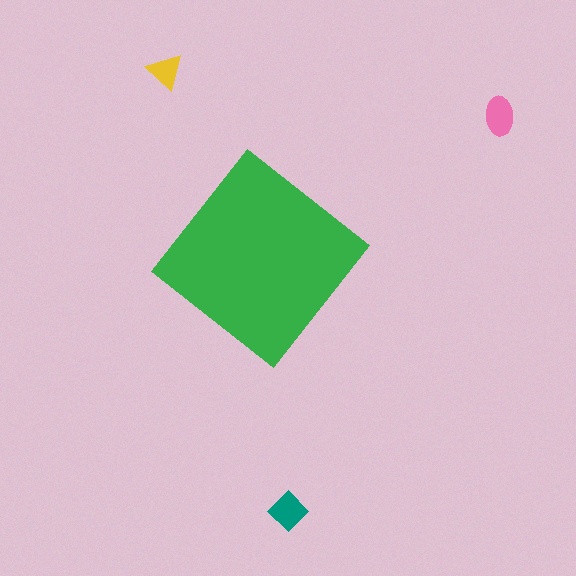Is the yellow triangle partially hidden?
No, the yellow triangle is fully visible.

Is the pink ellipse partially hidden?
No, the pink ellipse is fully visible.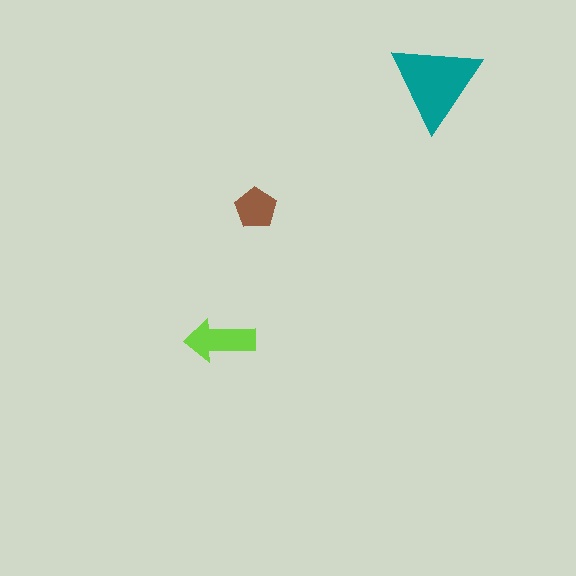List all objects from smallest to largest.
The brown pentagon, the lime arrow, the teal triangle.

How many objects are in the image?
There are 3 objects in the image.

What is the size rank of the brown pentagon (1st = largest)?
3rd.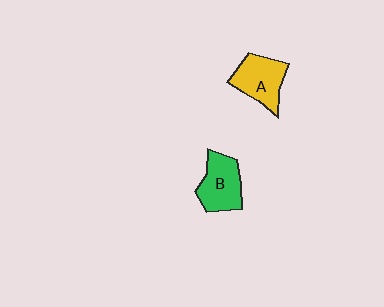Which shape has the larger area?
Shape B (green).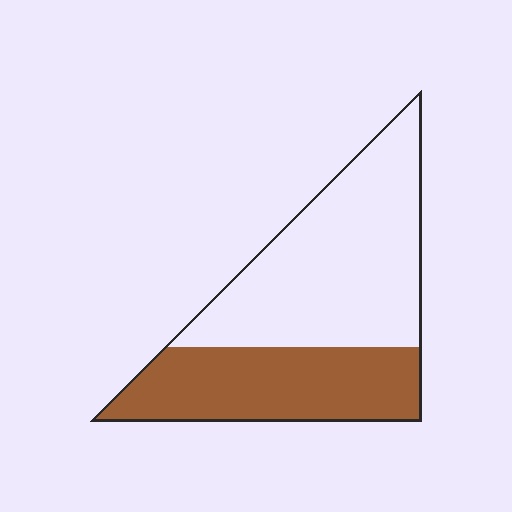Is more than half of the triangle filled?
No.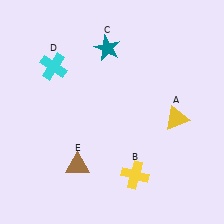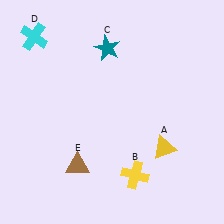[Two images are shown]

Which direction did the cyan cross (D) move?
The cyan cross (D) moved up.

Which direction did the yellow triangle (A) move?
The yellow triangle (A) moved down.